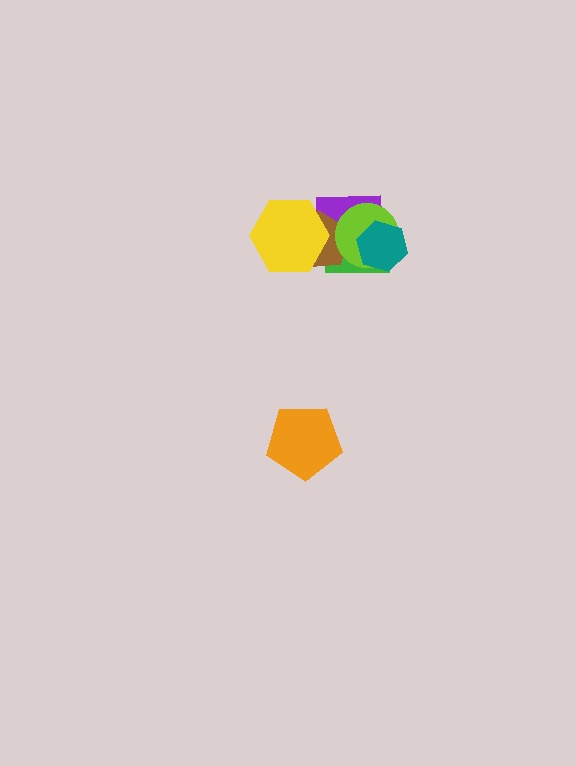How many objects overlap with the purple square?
5 objects overlap with the purple square.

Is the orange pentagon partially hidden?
No, no other shape covers it.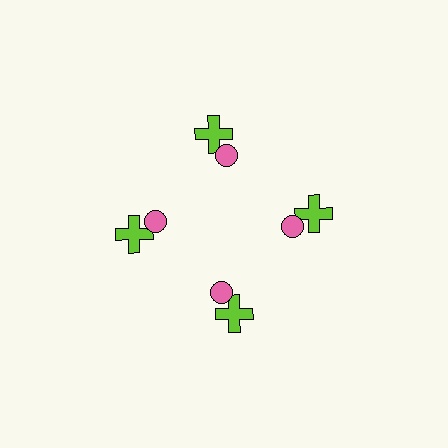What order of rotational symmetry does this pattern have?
This pattern has 4-fold rotational symmetry.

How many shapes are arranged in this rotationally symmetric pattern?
There are 8 shapes, arranged in 4 groups of 2.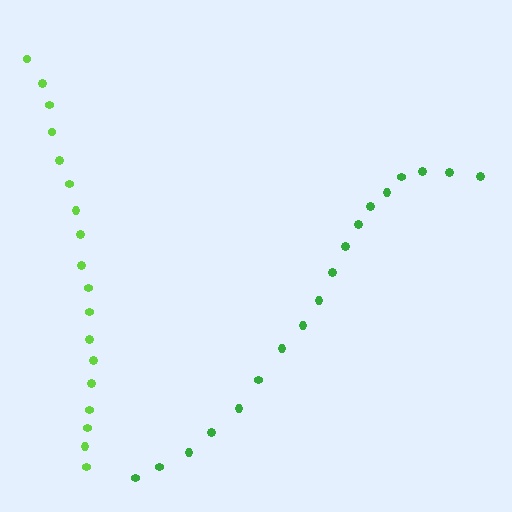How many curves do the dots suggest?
There are 2 distinct paths.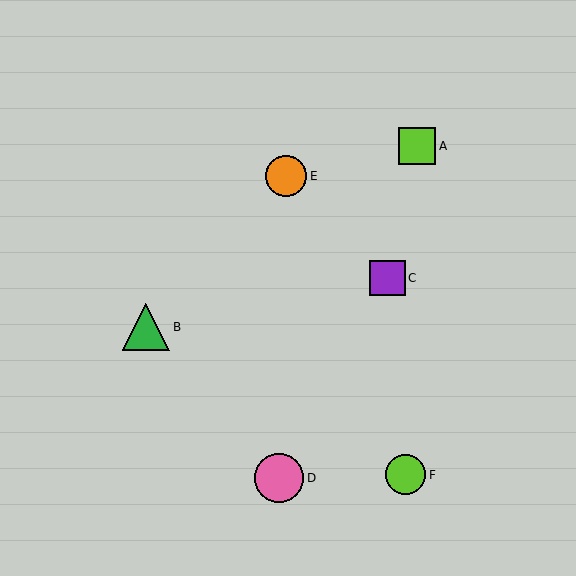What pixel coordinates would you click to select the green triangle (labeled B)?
Click at (146, 327) to select the green triangle B.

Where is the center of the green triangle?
The center of the green triangle is at (146, 327).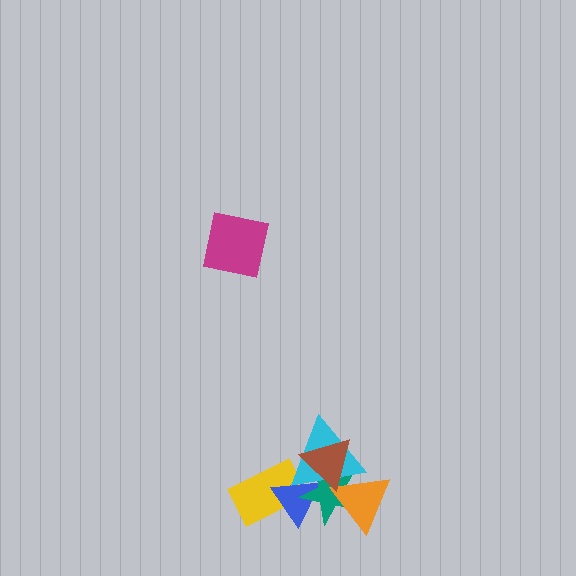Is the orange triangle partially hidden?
Yes, it is partially covered by another shape.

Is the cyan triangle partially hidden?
Yes, it is partially covered by another shape.